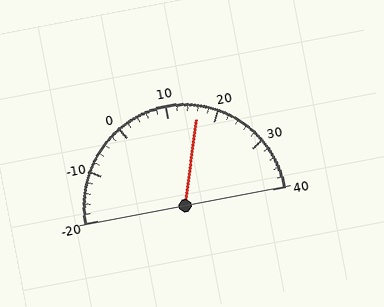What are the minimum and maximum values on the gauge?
The gauge ranges from -20 to 40.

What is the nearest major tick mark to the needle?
The nearest major tick mark is 20.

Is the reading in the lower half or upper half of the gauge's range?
The reading is in the upper half of the range (-20 to 40).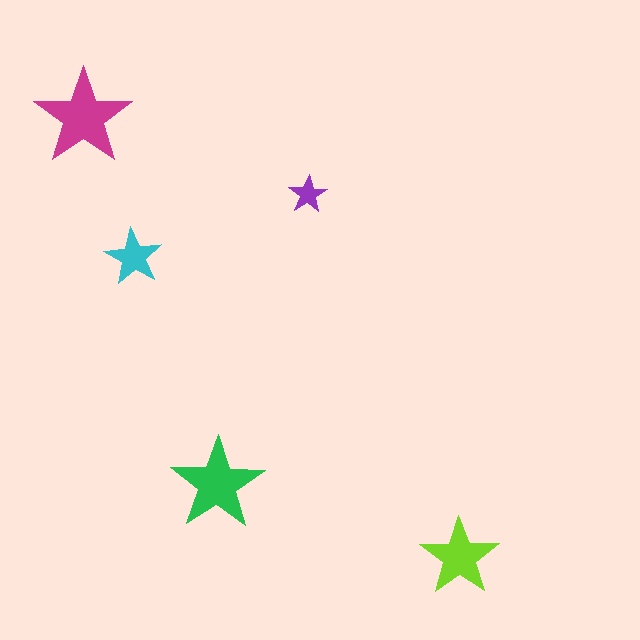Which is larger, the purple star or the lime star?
The lime one.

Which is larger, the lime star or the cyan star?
The lime one.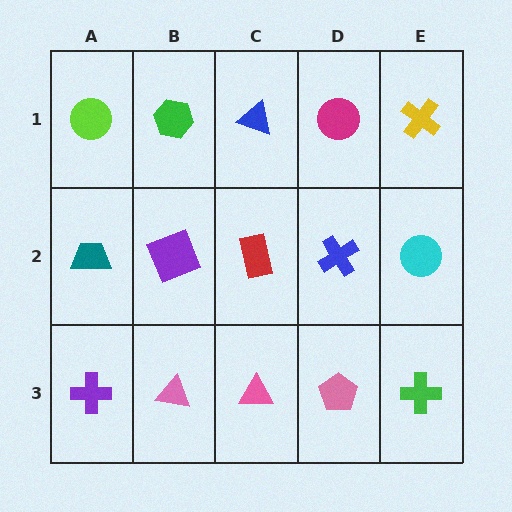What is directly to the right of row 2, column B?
A red rectangle.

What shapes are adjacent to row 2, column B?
A green hexagon (row 1, column B), a pink triangle (row 3, column B), a teal trapezoid (row 2, column A), a red rectangle (row 2, column C).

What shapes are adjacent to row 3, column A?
A teal trapezoid (row 2, column A), a pink triangle (row 3, column B).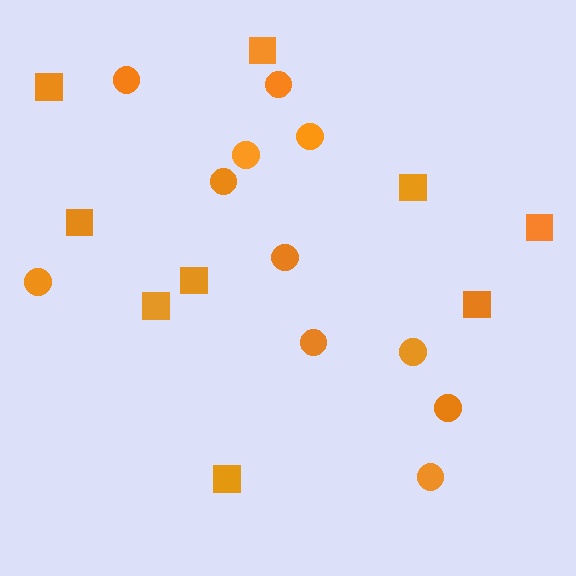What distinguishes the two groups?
There are 2 groups: one group of squares (9) and one group of circles (11).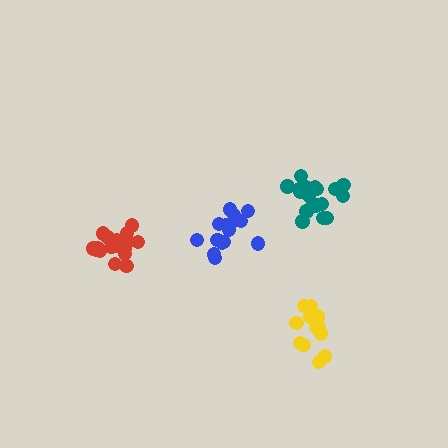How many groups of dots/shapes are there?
There are 4 groups.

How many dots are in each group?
Group 1: 20 dots, Group 2: 14 dots, Group 3: 19 dots, Group 4: 15 dots (68 total).